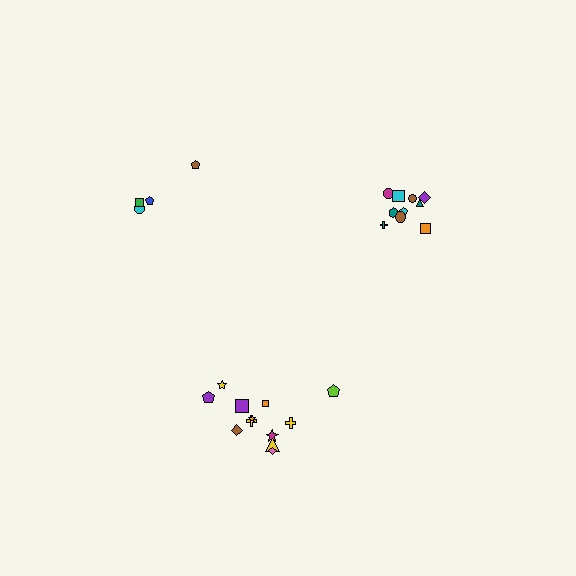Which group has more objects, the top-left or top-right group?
The top-right group.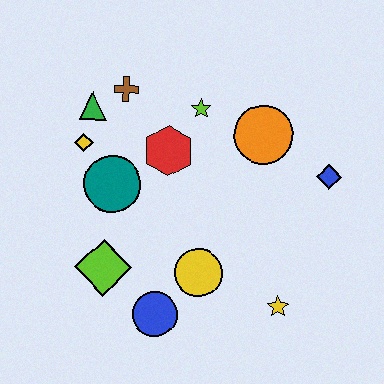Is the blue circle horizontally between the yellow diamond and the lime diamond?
No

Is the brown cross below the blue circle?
No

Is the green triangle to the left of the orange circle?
Yes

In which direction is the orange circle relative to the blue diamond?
The orange circle is to the left of the blue diamond.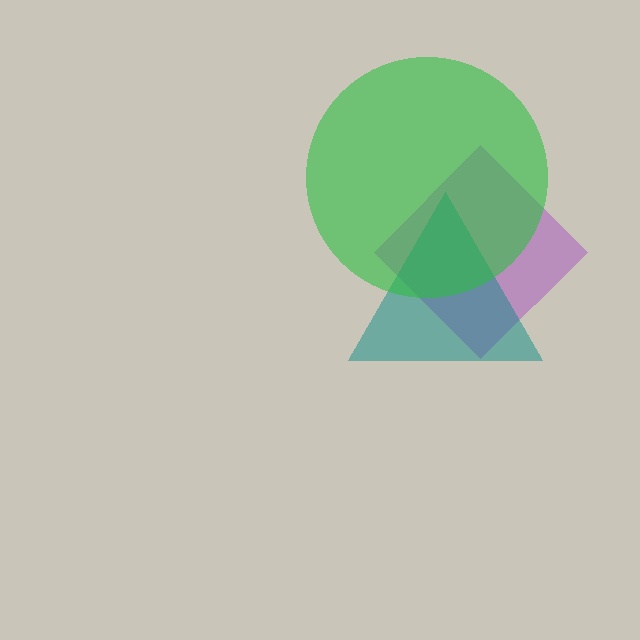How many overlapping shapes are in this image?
There are 3 overlapping shapes in the image.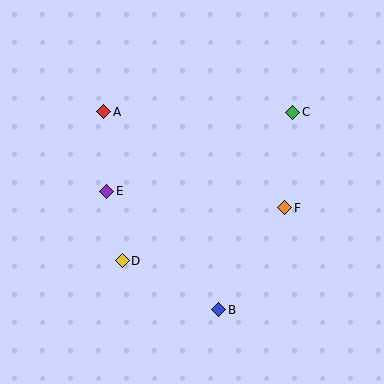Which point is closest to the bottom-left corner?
Point D is closest to the bottom-left corner.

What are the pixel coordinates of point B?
Point B is at (219, 310).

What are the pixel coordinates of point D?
Point D is at (122, 261).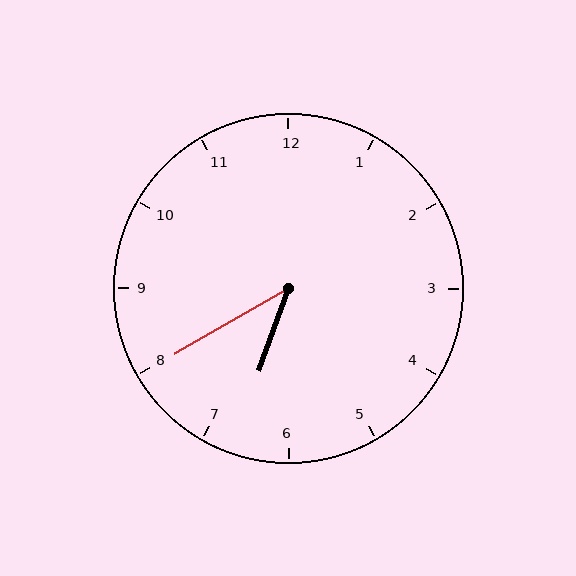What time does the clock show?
6:40.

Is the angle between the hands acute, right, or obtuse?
It is acute.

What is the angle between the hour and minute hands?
Approximately 40 degrees.